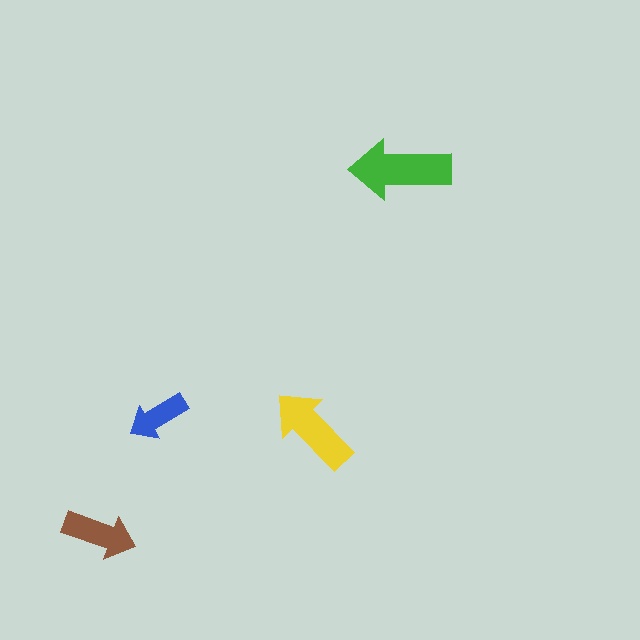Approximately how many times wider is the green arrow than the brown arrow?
About 1.5 times wider.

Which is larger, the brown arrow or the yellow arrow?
The yellow one.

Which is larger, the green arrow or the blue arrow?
The green one.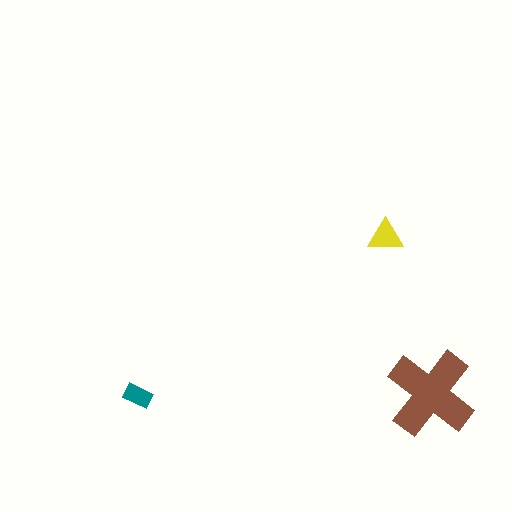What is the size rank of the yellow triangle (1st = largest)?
2nd.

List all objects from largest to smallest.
The brown cross, the yellow triangle, the teal rectangle.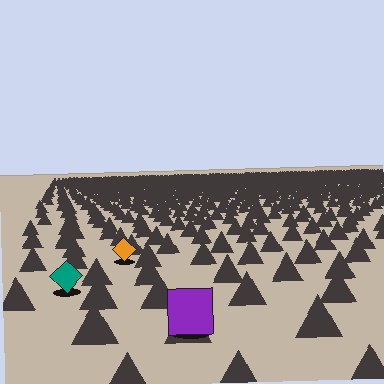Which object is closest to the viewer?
The purple square is closest. The texture marks near it are larger and more spread out.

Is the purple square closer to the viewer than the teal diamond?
Yes. The purple square is closer — you can tell from the texture gradient: the ground texture is coarser near it.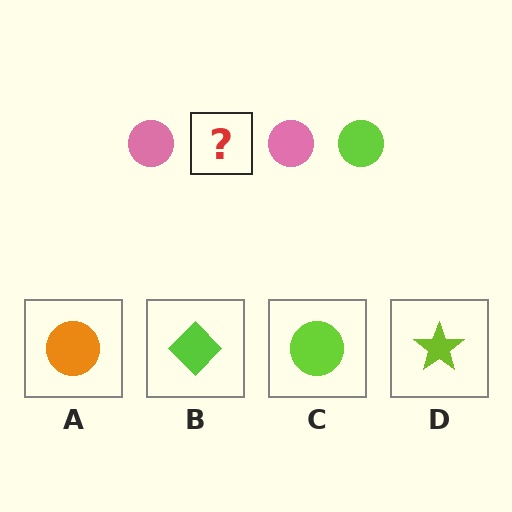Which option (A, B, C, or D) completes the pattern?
C.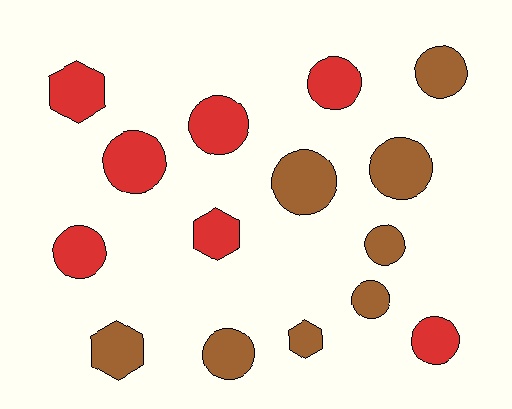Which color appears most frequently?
Brown, with 8 objects.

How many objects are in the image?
There are 15 objects.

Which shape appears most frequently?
Circle, with 11 objects.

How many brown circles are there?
There are 6 brown circles.